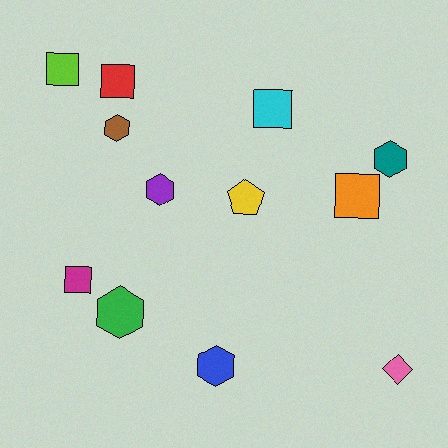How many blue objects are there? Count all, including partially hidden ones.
There is 1 blue object.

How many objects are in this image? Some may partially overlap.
There are 12 objects.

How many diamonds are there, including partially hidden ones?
There is 1 diamond.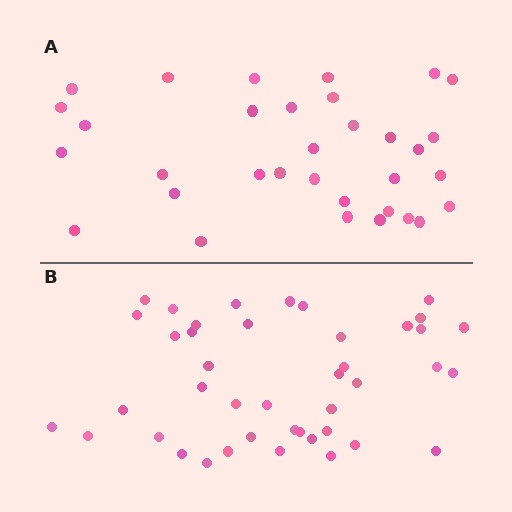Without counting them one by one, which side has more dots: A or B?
Region B (the bottom region) has more dots.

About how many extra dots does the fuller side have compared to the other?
Region B has roughly 8 or so more dots than region A.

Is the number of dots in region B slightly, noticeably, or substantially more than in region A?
Region B has noticeably more, but not dramatically so. The ratio is roughly 1.3 to 1.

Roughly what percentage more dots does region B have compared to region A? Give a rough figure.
About 25% more.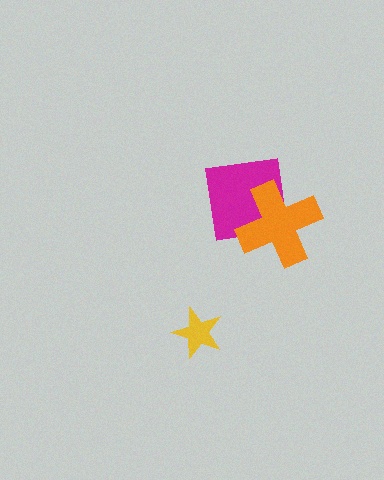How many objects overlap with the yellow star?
0 objects overlap with the yellow star.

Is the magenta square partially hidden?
Yes, it is partially covered by another shape.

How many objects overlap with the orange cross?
1 object overlaps with the orange cross.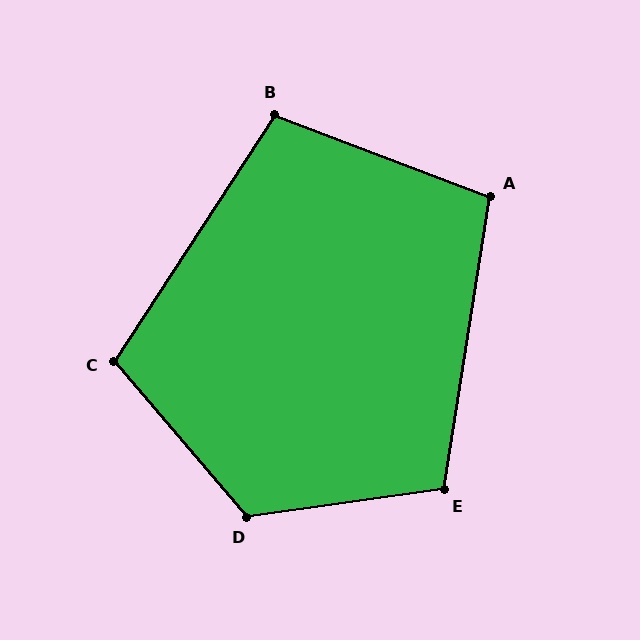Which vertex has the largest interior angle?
D, at approximately 122 degrees.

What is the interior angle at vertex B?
Approximately 102 degrees (obtuse).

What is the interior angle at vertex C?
Approximately 106 degrees (obtuse).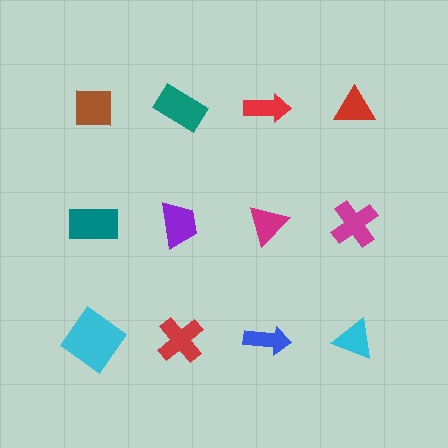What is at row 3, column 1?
A cyan diamond.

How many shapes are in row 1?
4 shapes.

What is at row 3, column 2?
A red cross.